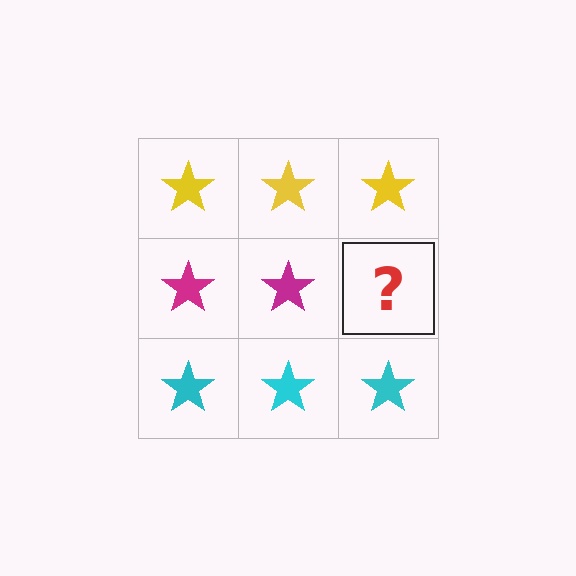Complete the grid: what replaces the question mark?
The question mark should be replaced with a magenta star.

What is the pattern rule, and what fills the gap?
The rule is that each row has a consistent color. The gap should be filled with a magenta star.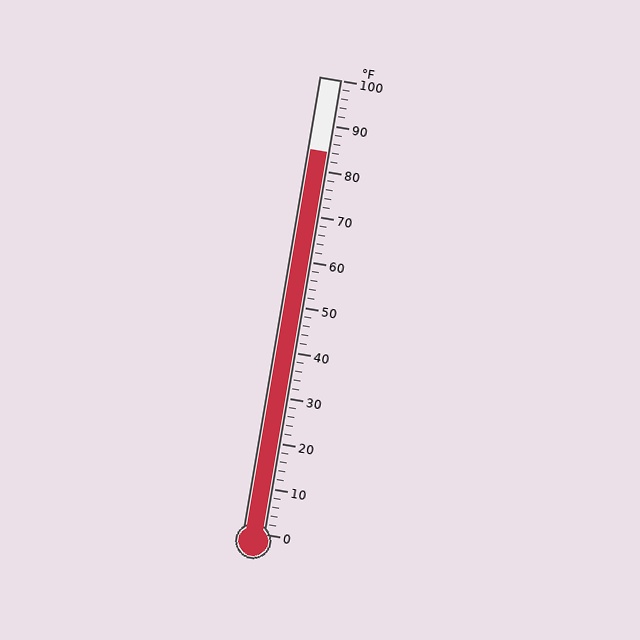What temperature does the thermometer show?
The thermometer shows approximately 84°F.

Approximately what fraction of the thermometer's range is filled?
The thermometer is filled to approximately 85% of its range.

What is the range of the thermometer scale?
The thermometer scale ranges from 0°F to 100°F.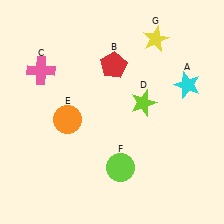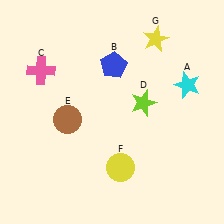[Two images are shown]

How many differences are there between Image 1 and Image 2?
There are 3 differences between the two images.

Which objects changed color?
B changed from red to blue. E changed from orange to brown. F changed from lime to yellow.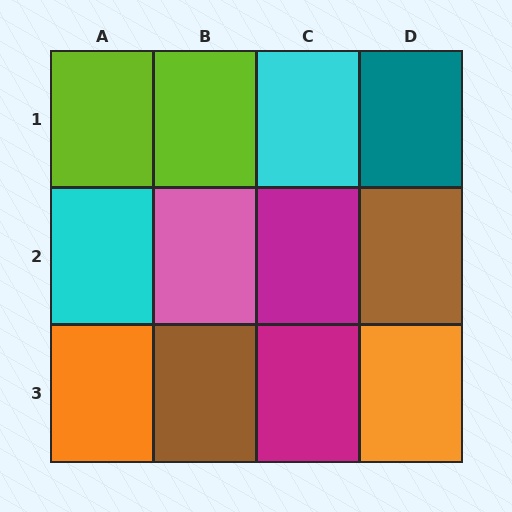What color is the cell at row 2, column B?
Pink.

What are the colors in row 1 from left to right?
Lime, lime, cyan, teal.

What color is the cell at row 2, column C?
Magenta.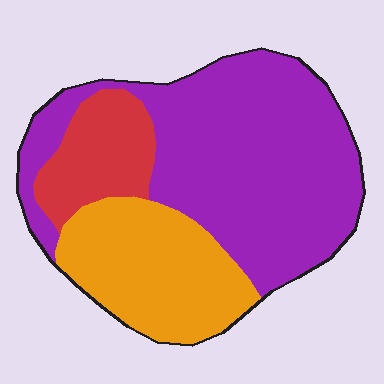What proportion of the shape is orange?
Orange takes up between a quarter and a half of the shape.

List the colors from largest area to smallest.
From largest to smallest: purple, orange, red.